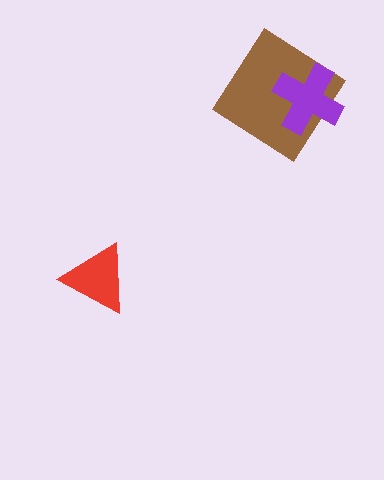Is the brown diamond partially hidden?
Yes, it is partially covered by another shape.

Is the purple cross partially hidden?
No, no other shape covers it.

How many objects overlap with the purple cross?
1 object overlaps with the purple cross.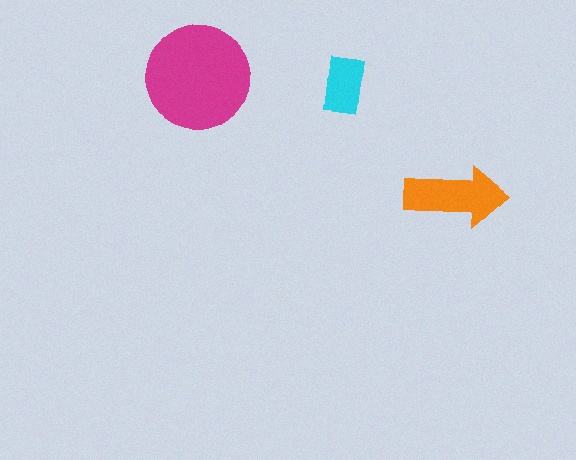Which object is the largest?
The magenta circle.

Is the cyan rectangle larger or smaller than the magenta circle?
Smaller.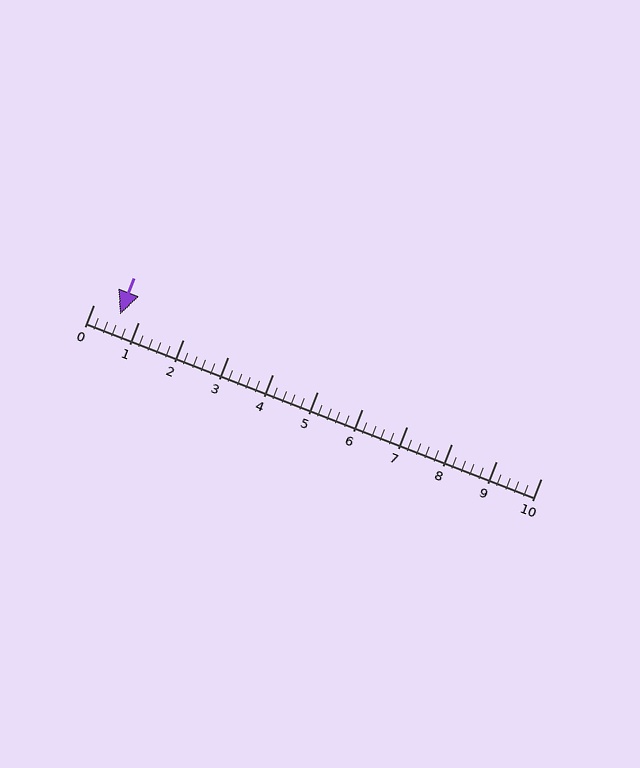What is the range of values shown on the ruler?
The ruler shows values from 0 to 10.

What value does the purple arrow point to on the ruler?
The purple arrow points to approximately 0.6.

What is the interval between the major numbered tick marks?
The major tick marks are spaced 1 units apart.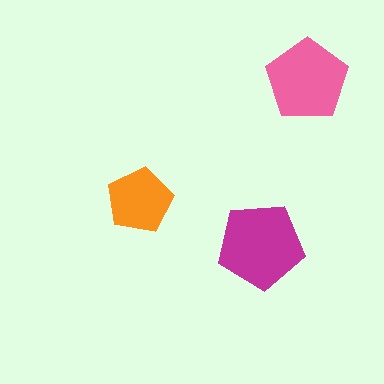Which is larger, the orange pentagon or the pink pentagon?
The pink one.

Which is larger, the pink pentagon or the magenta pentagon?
The magenta one.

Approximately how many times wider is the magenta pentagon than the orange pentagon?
About 1.5 times wider.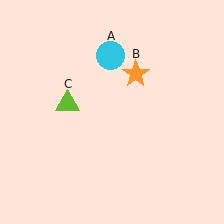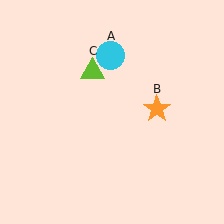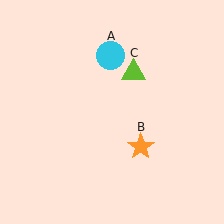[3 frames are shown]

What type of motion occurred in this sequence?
The orange star (object B), lime triangle (object C) rotated clockwise around the center of the scene.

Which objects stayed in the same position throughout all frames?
Cyan circle (object A) remained stationary.